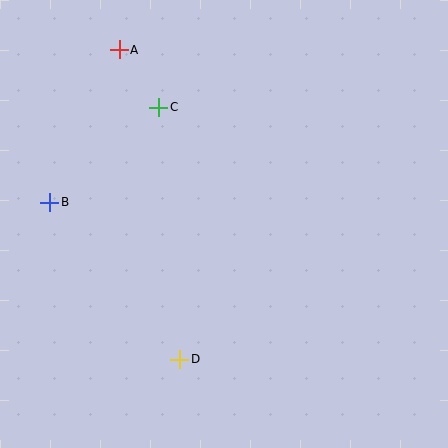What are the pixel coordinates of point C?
Point C is at (159, 107).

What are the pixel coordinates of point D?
Point D is at (180, 359).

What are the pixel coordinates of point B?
Point B is at (50, 202).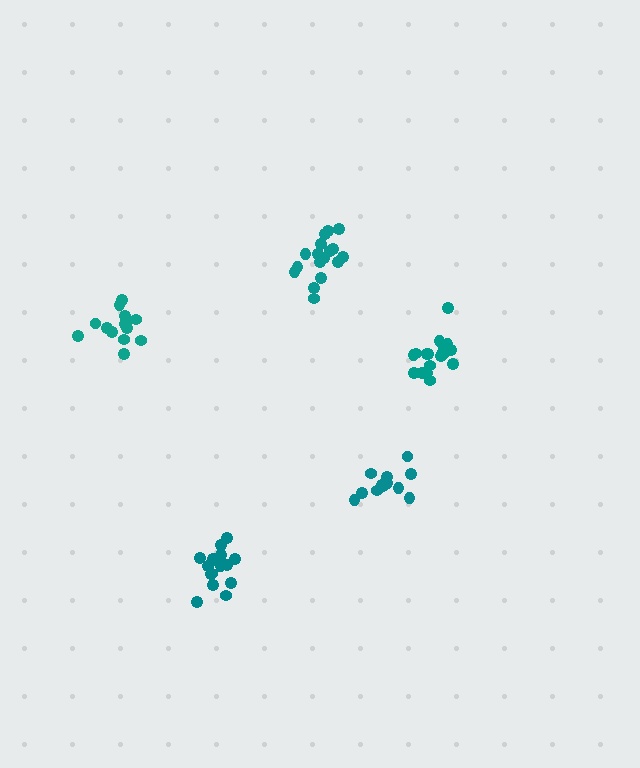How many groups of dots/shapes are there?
There are 5 groups.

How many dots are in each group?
Group 1: 12 dots, Group 2: 18 dots, Group 3: 18 dots, Group 4: 16 dots, Group 5: 15 dots (79 total).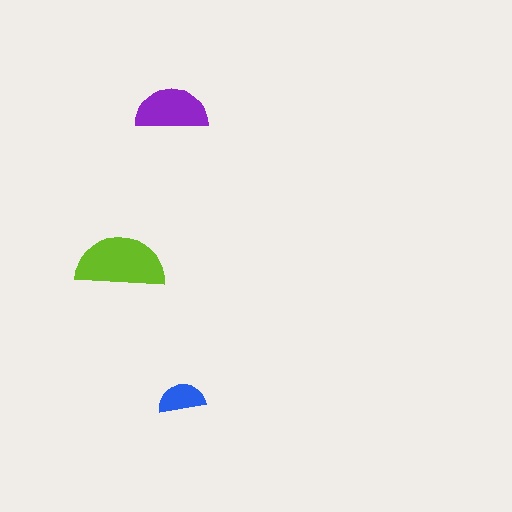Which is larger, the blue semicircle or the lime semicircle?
The lime one.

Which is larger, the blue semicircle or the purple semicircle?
The purple one.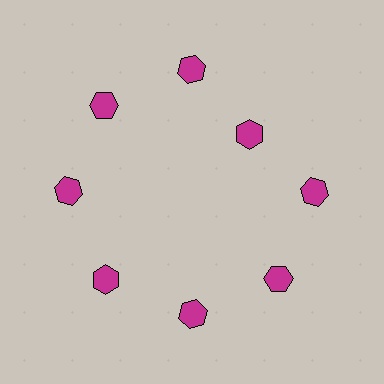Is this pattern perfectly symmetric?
No. The 8 magenta hexagons are arranged in a ring, but one element near the 2 o'clock position is pulled inward toward the center, breaking the 8-fold rotational symmetry.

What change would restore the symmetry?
The symmetry would be restored by moving it outward, back onto the ring so that all 8 hexagons sit at equal angles and equal distance from the center.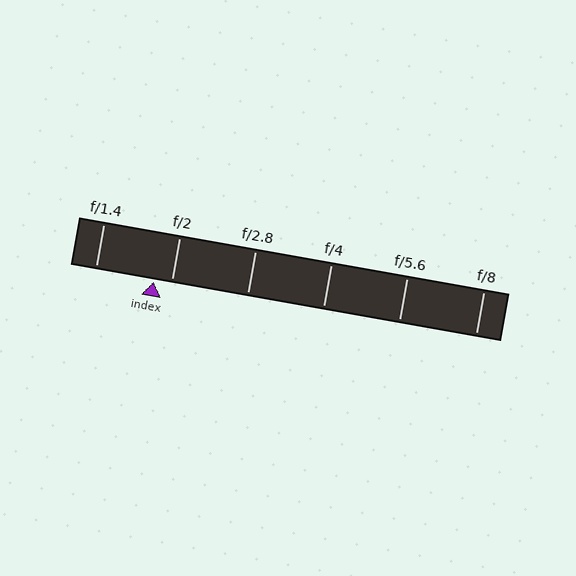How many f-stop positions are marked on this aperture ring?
There are 6 f-stop positions marked.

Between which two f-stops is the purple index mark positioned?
The index mark is between f/1.4 and f/2.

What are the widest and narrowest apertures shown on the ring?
The widest aperture shown is f/1.4 and the narrowest is f/8.